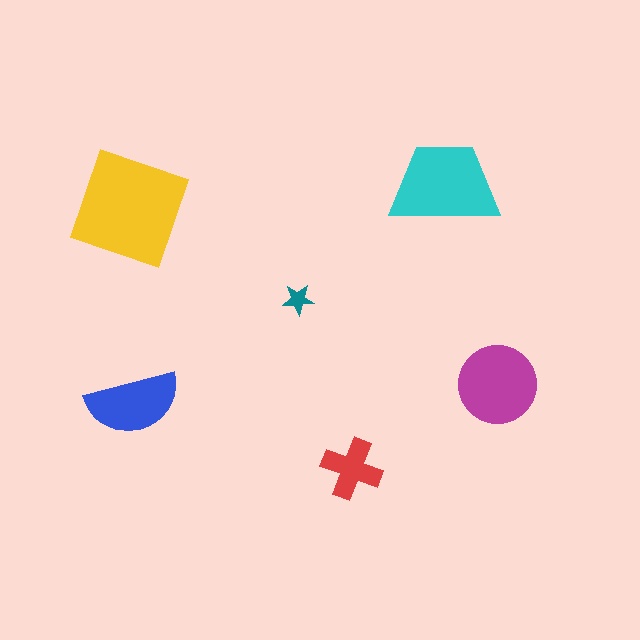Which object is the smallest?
The teal star.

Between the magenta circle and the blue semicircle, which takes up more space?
The magenta circle.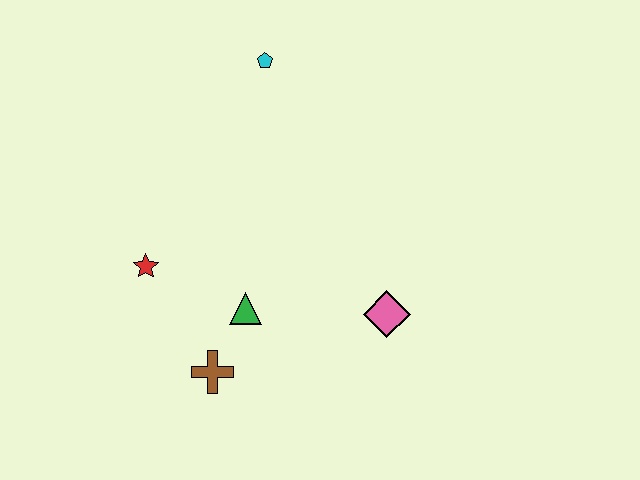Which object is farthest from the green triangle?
The cyan pentagon is farthest from the green triangle.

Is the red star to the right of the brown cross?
No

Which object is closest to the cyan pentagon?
The red star is closest to the cyan pentagon.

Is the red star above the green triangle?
Yes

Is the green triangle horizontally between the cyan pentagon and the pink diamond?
No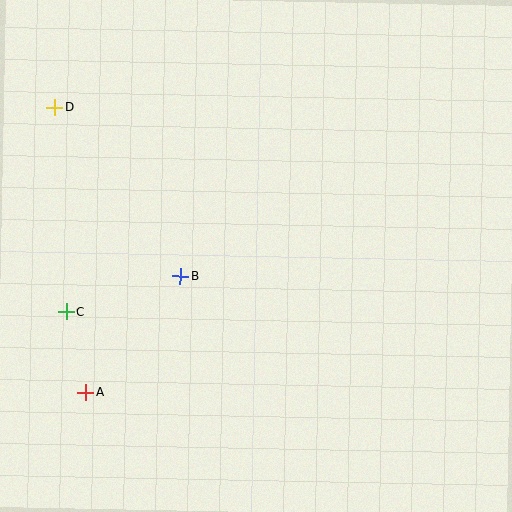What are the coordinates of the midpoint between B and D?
The midpoint between B and D is at (117, 192).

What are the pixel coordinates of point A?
Point A is at (86, 392).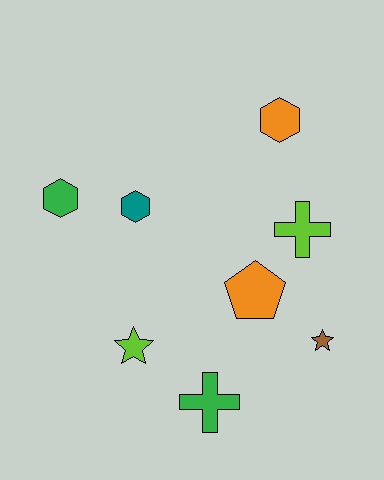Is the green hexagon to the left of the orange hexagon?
Yes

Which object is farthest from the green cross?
The orange hexagon is farthest from the green cross.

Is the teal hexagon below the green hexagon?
Yes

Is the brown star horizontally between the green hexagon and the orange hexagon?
No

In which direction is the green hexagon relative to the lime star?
The green hexagon is above the lime star.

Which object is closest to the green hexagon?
The teal hexagon is closest to the green hexagon.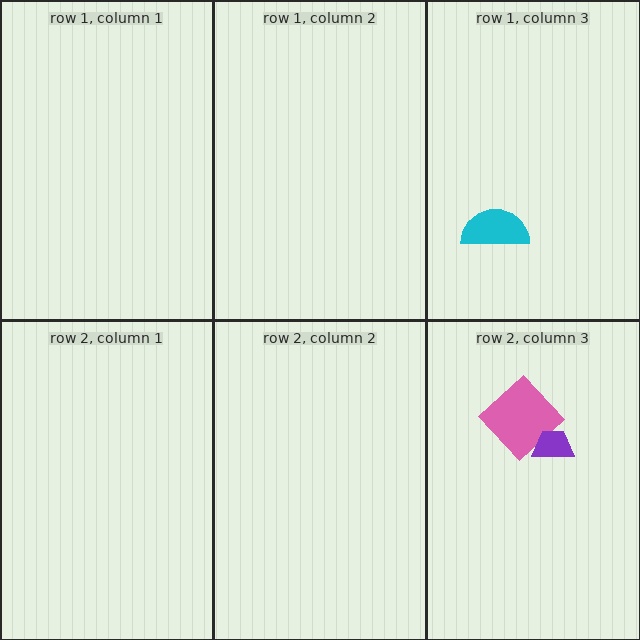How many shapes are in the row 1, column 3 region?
1.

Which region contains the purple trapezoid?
The row 2, column 3 region.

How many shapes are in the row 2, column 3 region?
2.